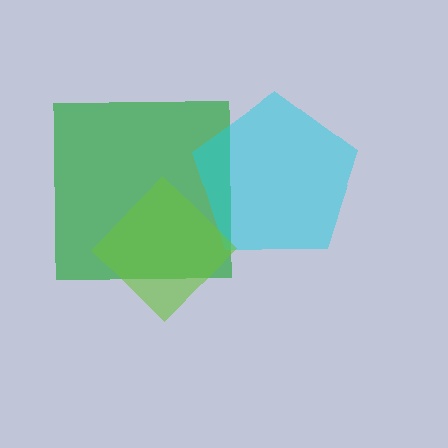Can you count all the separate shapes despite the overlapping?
Yes, there are 3 separate shapes.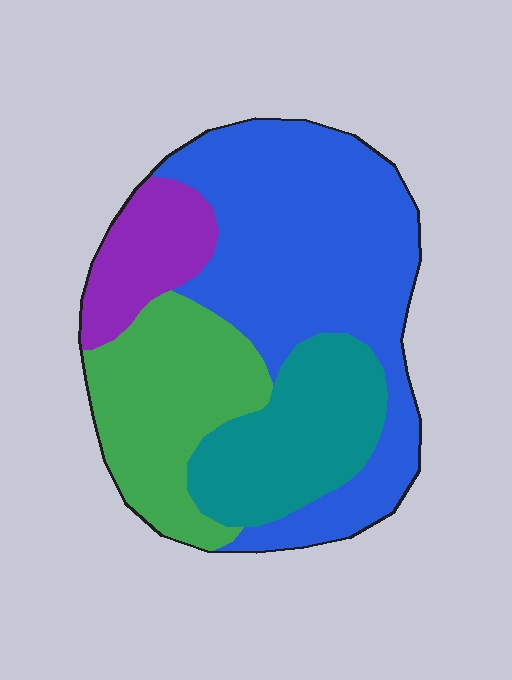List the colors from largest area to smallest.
From largest to smallest: blue, green, teal, purple.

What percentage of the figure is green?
Green covers 23% of the figure.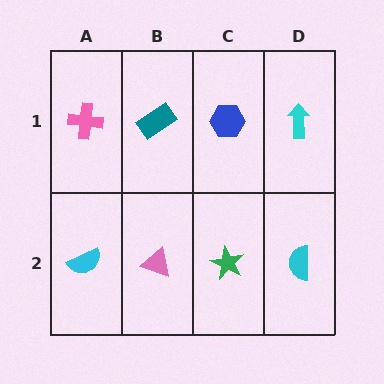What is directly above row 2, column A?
A pink cross.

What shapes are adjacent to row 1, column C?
A green star (row 2, column C), a teal rectangle (row 1, column B), a cyan arrow (row 1, column D).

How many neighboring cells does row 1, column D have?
2.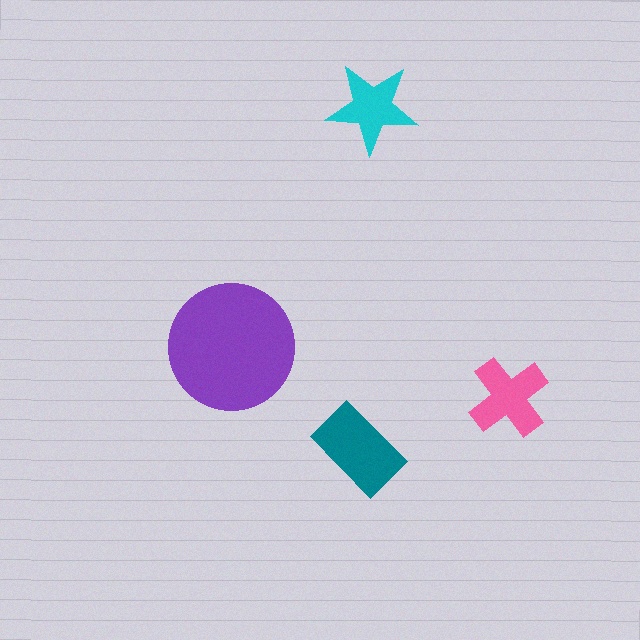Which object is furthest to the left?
The purple circle is leftmost.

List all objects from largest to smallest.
The purple circle, the teal rectangle, the pink cross, the cyan star.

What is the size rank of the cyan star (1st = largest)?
4th.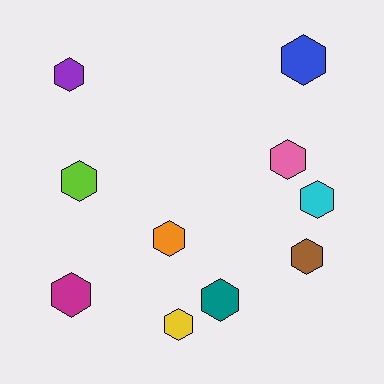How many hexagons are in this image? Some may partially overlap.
There are 10 hexagons.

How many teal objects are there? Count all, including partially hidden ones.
There is 1 teal object.